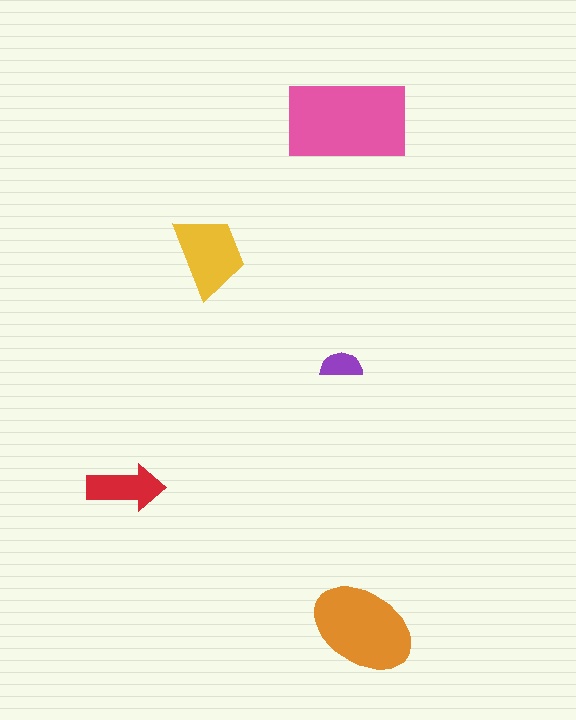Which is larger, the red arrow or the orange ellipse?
The orange ellipse.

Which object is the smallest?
The purple semicircle.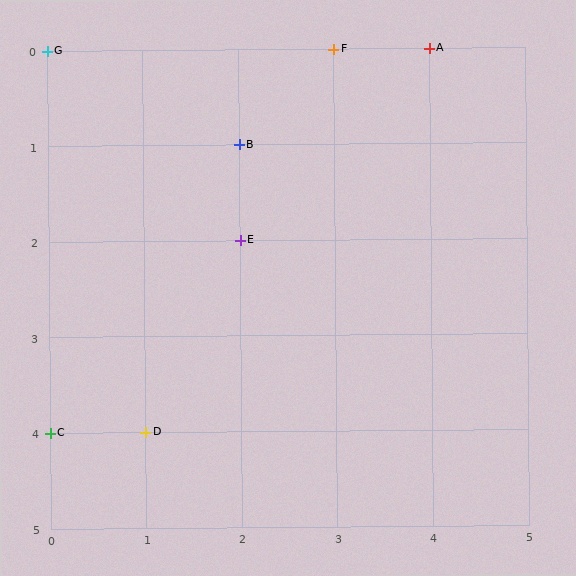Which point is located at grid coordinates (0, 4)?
Point C is at (0, 4).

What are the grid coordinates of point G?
Point G is at grid coordinates (0, 0).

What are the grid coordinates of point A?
Point A is at grid coordinates (4, 0).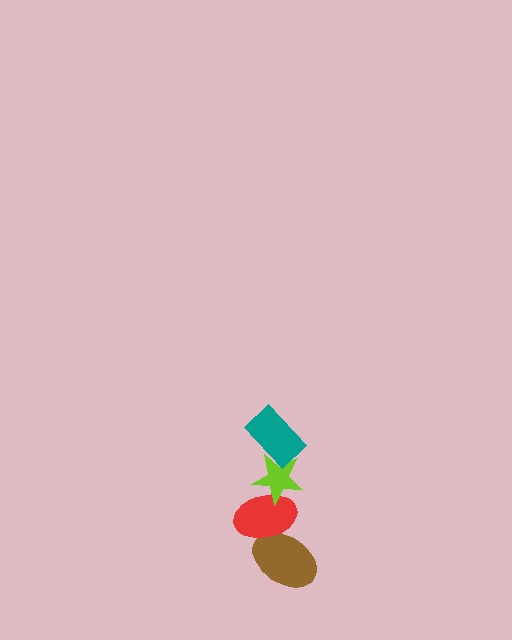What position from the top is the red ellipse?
The red ellipse is 3rd from the top.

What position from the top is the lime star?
The lime star is 2nd from the top.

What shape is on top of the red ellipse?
The lime star is on top of the red ellipse.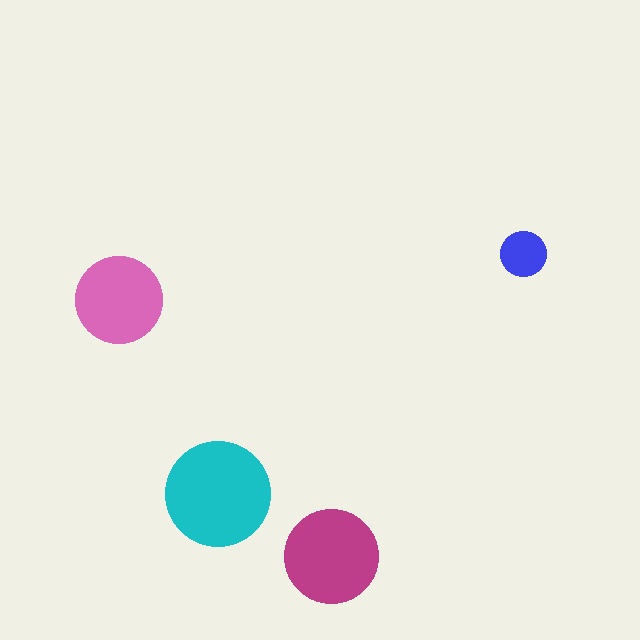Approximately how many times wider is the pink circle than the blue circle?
About 2 times wider.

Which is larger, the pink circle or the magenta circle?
The magenta one.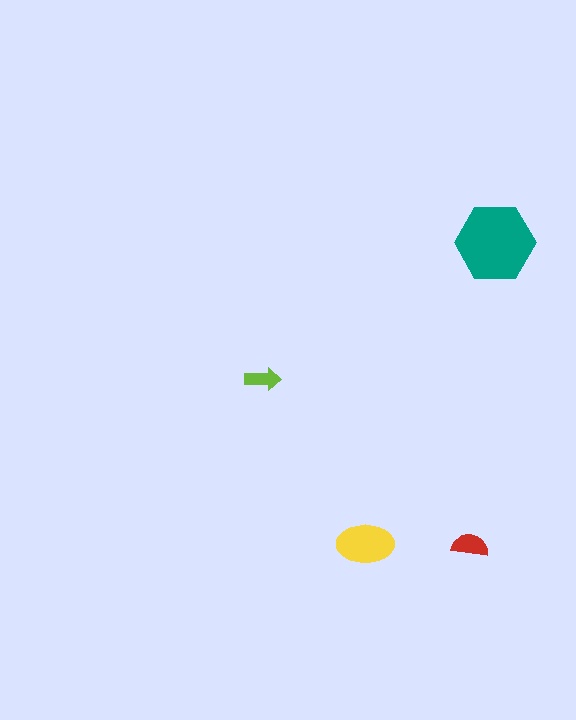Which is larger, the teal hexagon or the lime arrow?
The teal hexagon.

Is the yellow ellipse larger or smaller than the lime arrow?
Larger.